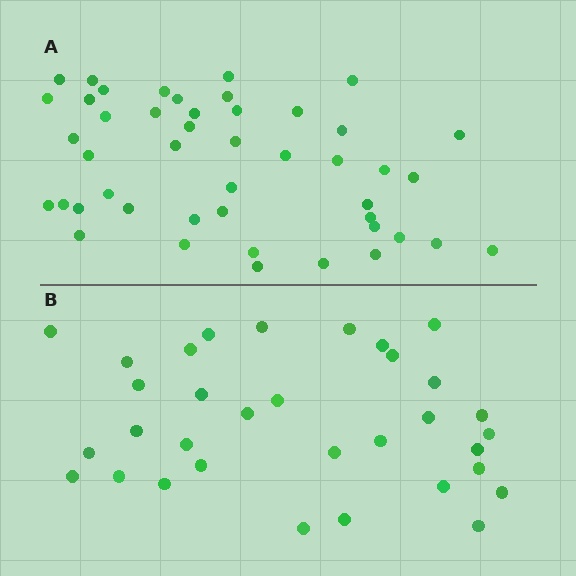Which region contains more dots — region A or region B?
Region A (the top region) has more dots.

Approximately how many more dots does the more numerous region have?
Region A has approximately 15 more dots than region B.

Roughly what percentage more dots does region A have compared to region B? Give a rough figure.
About 40% more.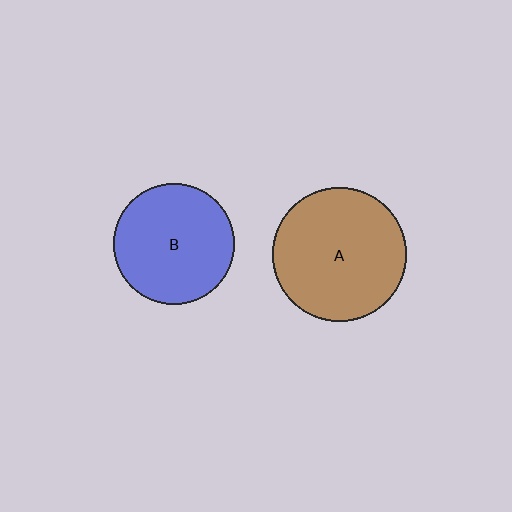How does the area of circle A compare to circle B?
Approximately 1.2 times.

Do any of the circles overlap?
No, none of the circles overlap.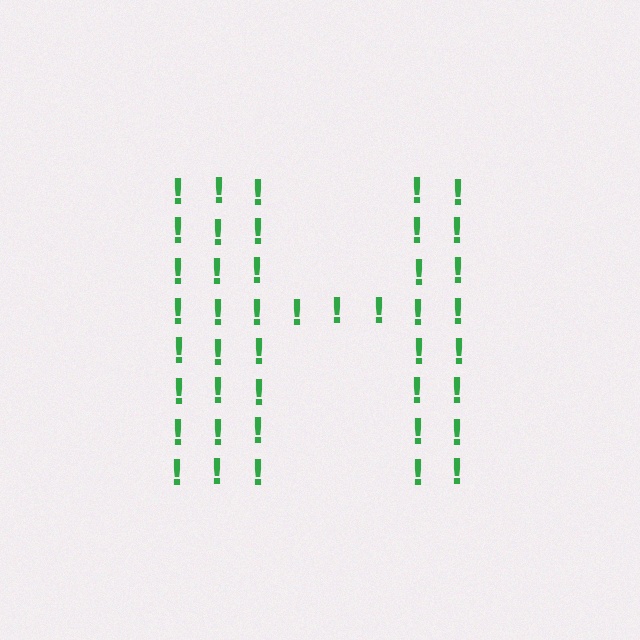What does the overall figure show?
The overall figure shows the letter H.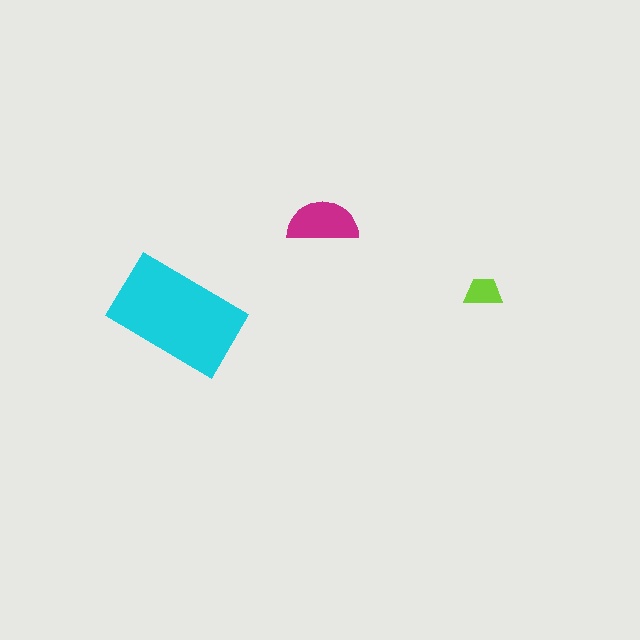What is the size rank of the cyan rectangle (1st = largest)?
1st.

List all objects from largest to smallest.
The cyan rectangle, the magenta semicircle, the lime trapezoid.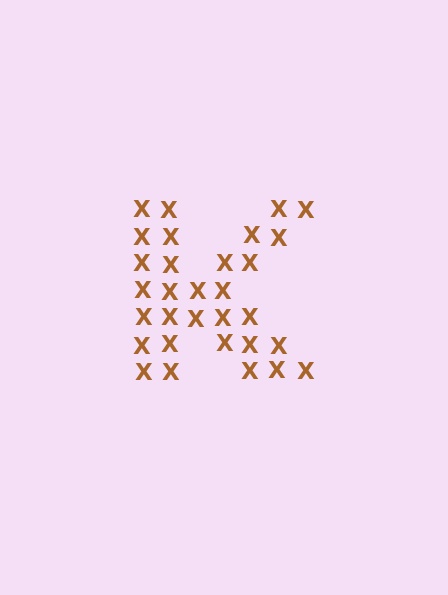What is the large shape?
The large shape is the letter K.